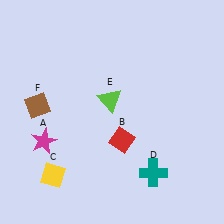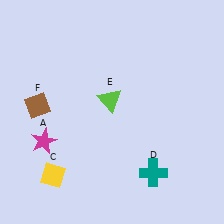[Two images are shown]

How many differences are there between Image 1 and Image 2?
There is 1 difference between the two images.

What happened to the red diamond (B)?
The red diamond (B) was removed in Image 2. It was in the bottom-right area of Image 1.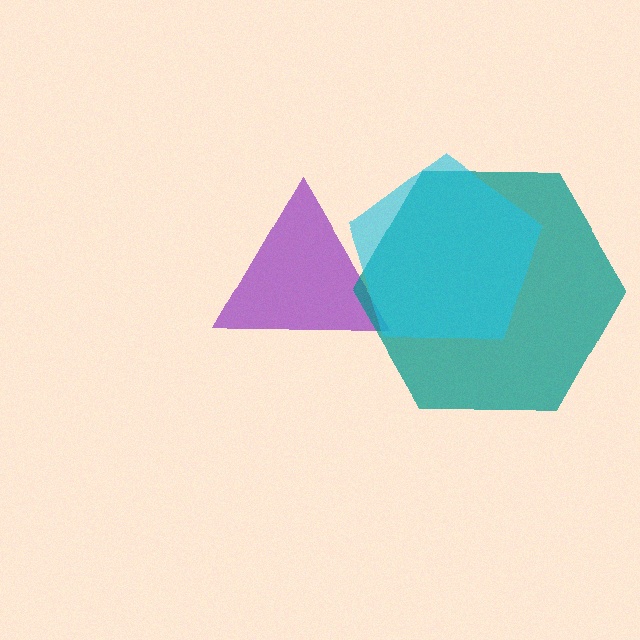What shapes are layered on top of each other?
The layered shapes are: a purple triangle, a teal hexagon, a cyan pentagon.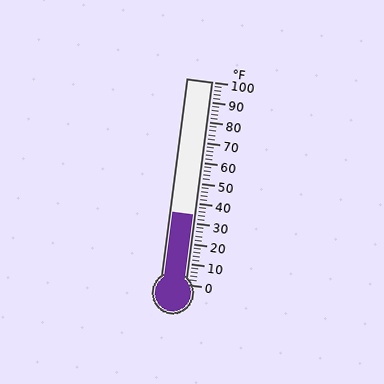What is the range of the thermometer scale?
The thermometer scale ranges from 0°F to 100°F.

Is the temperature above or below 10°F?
The temperature is above 10°F.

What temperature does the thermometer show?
The thermometer shows approximately 34°F.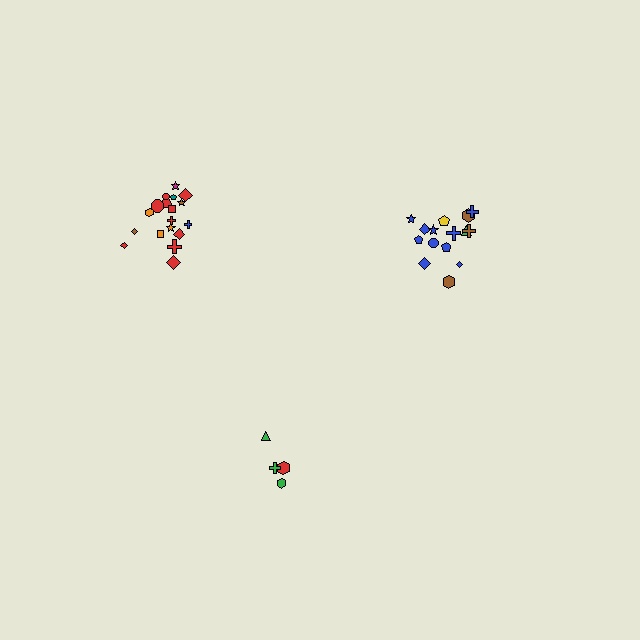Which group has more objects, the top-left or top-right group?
The top-left group.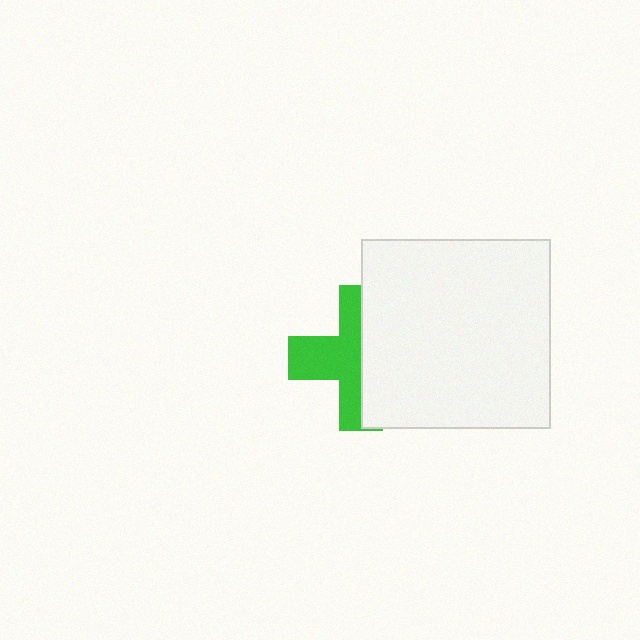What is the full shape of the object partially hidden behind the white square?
The partially hidden object is a green cross.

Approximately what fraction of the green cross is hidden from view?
Roughly 49% of the green cross is hidden behind the white square.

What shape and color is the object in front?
The object in front is a white square.